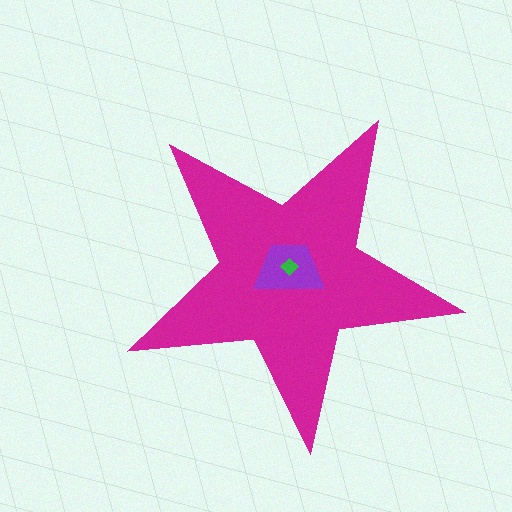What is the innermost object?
The green diamond.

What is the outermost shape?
The magenta star.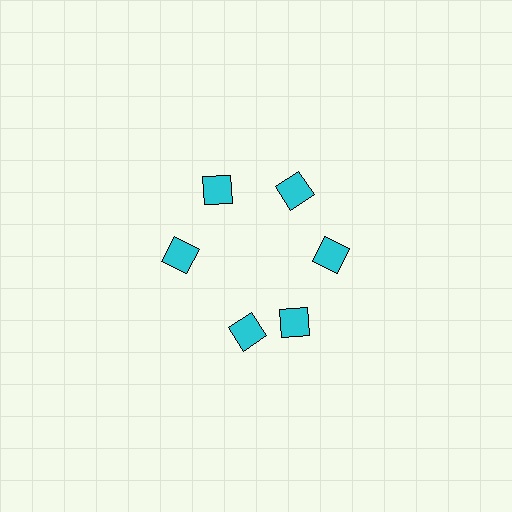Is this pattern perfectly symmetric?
No. The 6 cyan diamonds are arranged in a ring, but one element near the 7 o'clock position is rotated out of alignment along the ring, breaking the 6-fold rotational symmetry.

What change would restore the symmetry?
The symmetry would be restored by rotating it back into even spacing with its neighbors so that all 6 diamonds sit at equal angles and equal distance from the center.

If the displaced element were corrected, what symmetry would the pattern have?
It would have 6-fold rotational symmetry — the pattern would map onto itself every 60 degrees.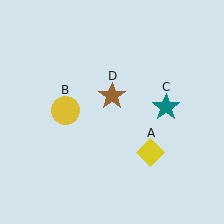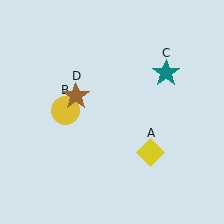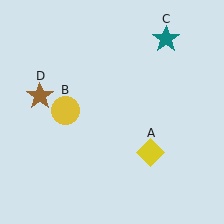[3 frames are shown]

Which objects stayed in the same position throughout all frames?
Yellow diamond (object A) and yellow circle (object B) remained stationary.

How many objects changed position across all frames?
2 objects changed position: teal star (object C), brown star (object D).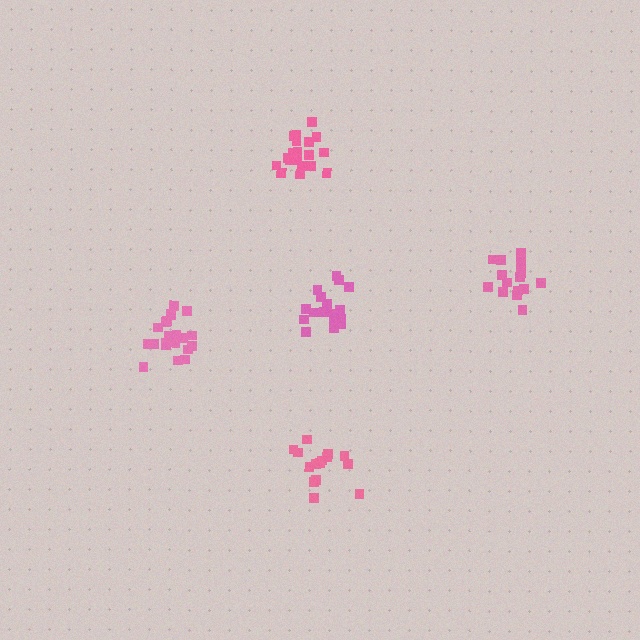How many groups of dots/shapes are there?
There are 5 groups.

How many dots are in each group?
Group 1: 19 dots, Group 2: 19 dots, Group 3: 15 dots, Group 4: 20 dots, Group 5: 15 dots (88 total).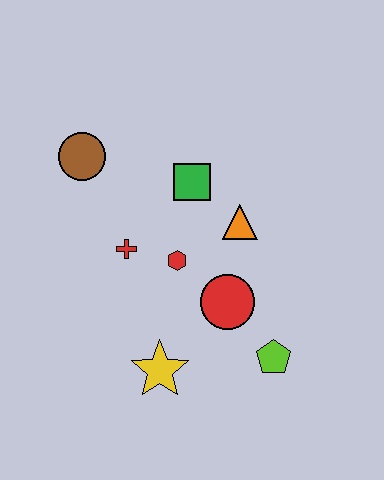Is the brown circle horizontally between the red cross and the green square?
No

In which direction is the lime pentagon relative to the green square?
The lime pentagon is below the green square.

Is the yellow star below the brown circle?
Yes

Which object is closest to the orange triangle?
The green square is closest to the orange triangle.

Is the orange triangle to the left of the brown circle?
No